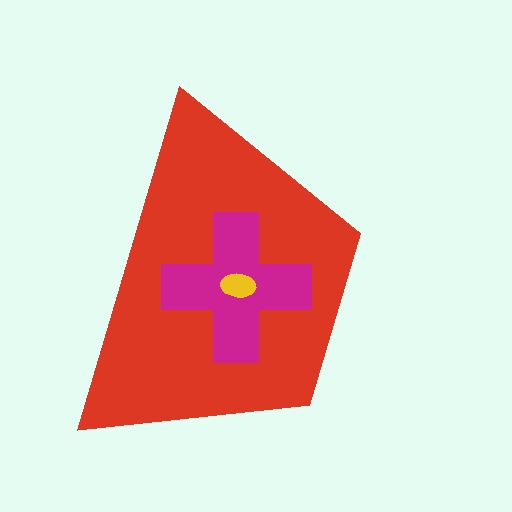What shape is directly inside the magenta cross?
The yellow ellipse.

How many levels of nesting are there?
3.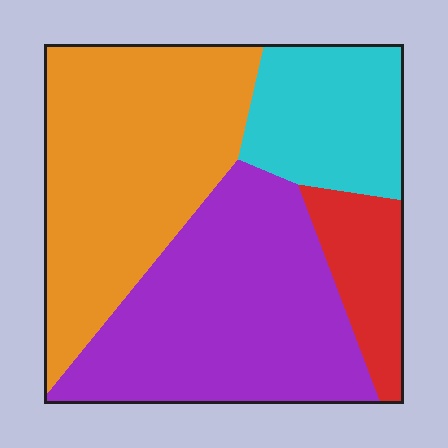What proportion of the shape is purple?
Purple covers roughly 35% of the shape.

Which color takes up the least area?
Red, at roughly 10%.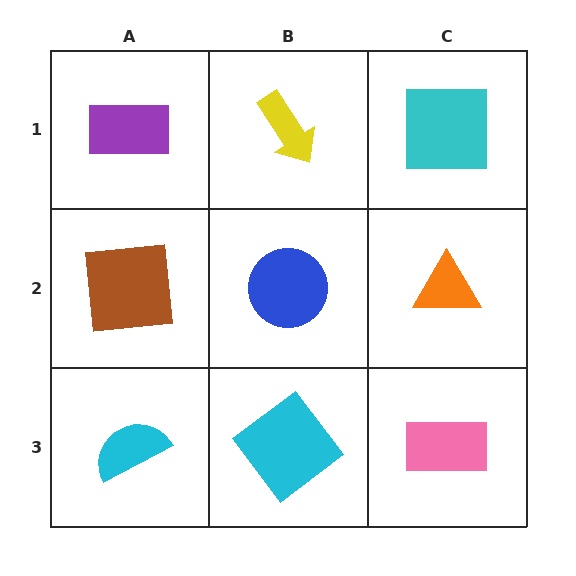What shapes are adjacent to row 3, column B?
A blue circle (row 2, column B), a cyan semicircle (row 3, column A), a pink rectangle (row 3, column C).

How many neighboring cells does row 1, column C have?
2.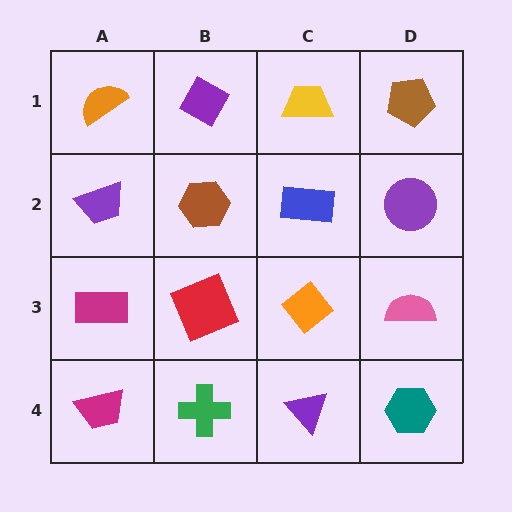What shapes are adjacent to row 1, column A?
A purple trapezoid (row 2, column A), a purple diamond (row 1, column B).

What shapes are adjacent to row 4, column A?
A magenta rectangle (row 3, column A), a green cross (row 4, column B).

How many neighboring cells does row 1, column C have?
3.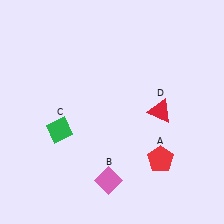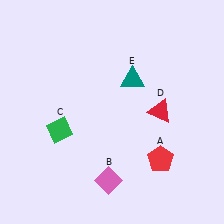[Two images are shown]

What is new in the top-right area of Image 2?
A teal triangle (E) was added in the top-right area of Image 2.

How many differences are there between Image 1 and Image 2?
There is 1 difference between the two images.